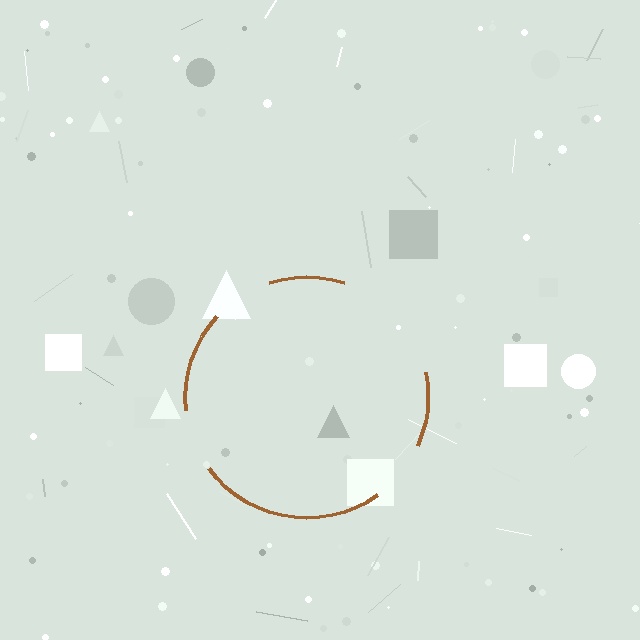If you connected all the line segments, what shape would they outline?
They would outline a circle.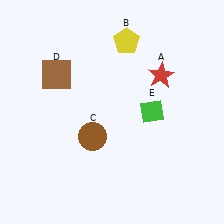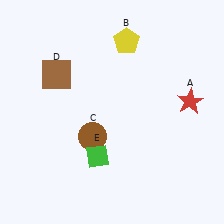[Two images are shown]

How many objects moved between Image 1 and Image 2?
2 objects moved between the two images.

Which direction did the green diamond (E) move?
The green diamond (E) moved left.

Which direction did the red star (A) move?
The red star (A) moved right.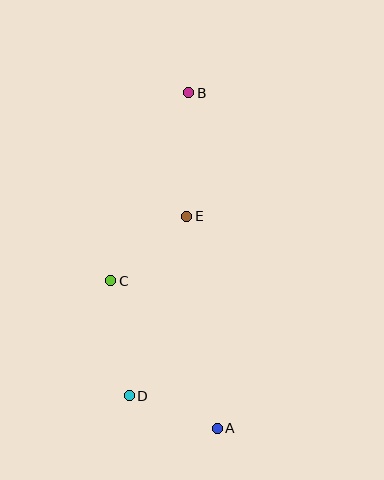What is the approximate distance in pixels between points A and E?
The distance between A and E is approximately 214 pixels.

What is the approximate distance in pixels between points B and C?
The distance between B and C is approximately 203 pixels.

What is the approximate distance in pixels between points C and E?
The distance between C and E is approximately 99 pixels.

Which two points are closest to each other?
Points A and D are closest to each other.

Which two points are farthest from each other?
Points A and B are farthest from each other.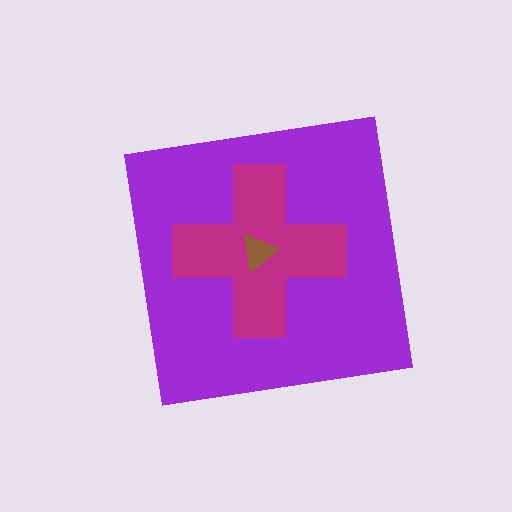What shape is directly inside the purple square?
The magenta cross.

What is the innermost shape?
The brown triangle.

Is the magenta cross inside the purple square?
Yes.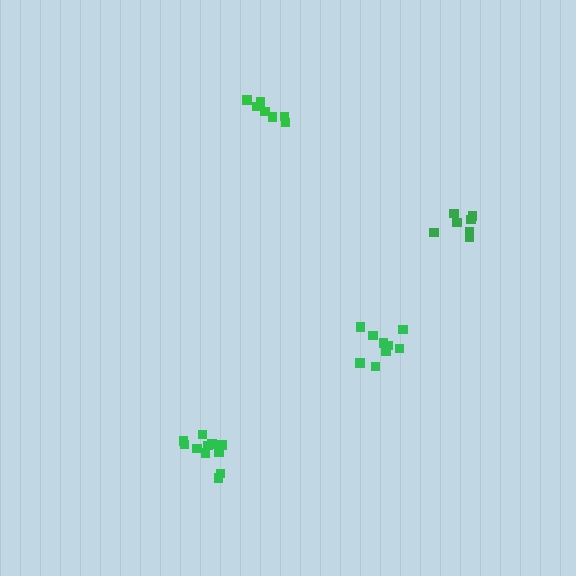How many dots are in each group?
Group 1: 11 dots, Group 2: 11 dots, Group 3: 7 dots, Group 4: 7 dots (36 total).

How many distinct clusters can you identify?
There are 4 distinct clusters.